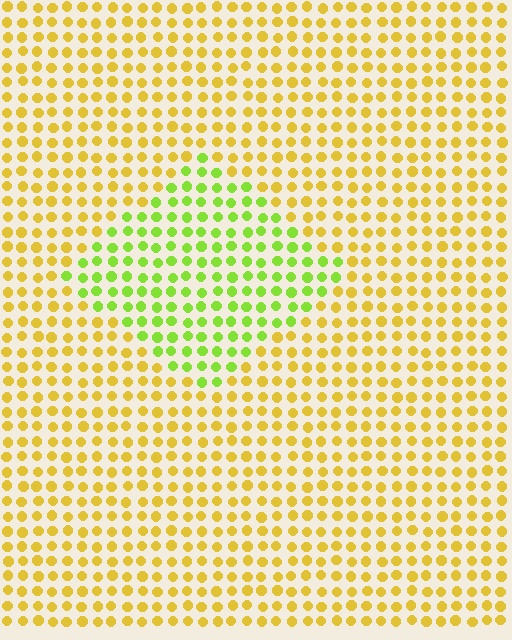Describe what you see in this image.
The image is filled with small yellow elements in a uniform arrangement. A diamond-shaped region is visible where the elements are tinted to a slightly different hue, forming a subtle color boundary.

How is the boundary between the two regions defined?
The boundary is defined purely by a slight shift in hue (about 44 degrees). Spacing, size, and orientation are identical on both sides.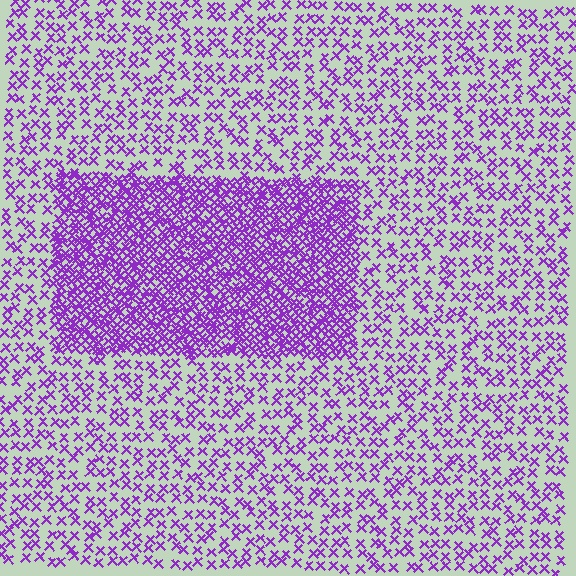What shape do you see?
I see a rectangle.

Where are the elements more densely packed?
The elements are more densely packed inside the rectangle boundary.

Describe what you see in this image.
The image contains small purple elements arranged at two different densities. A rectangle-shaped region is visible where the elements are more densely packed than the surrounding area.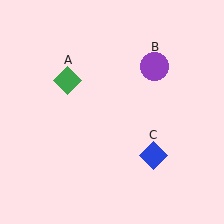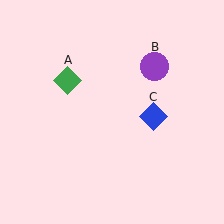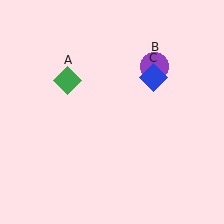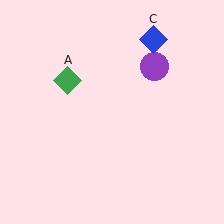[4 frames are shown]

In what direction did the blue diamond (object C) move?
The blue diamond (object C) moved up.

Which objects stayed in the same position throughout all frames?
Green diamond (object A) and purple circle (object B) remained stationary.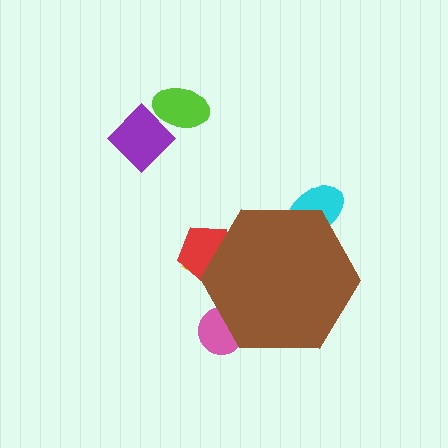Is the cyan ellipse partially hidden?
Yes, the cyan ellipse is partially hidden behind the brown hexagon.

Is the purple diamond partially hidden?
No, the purple diamond is fully visible.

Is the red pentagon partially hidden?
Yes, the red pentagon is partially hidden behind the brown hexagon.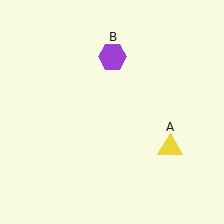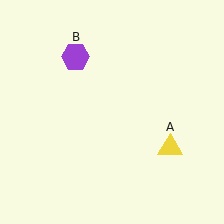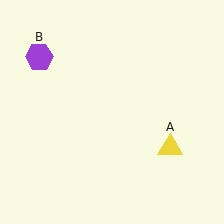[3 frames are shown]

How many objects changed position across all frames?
1 object changed position: purple hexagon (object B).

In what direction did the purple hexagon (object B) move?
The purple hexagon (object B) moved left.